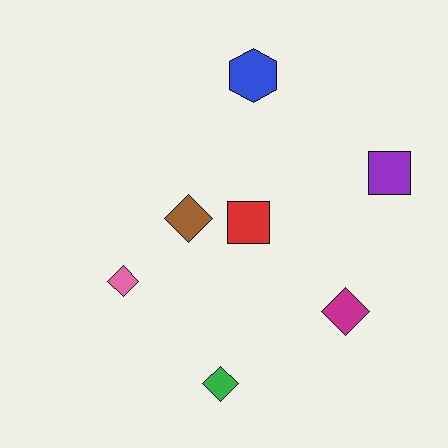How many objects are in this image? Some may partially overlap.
There are 7 objects.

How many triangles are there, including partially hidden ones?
There are no triangles.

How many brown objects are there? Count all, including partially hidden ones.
There is 1 brown object.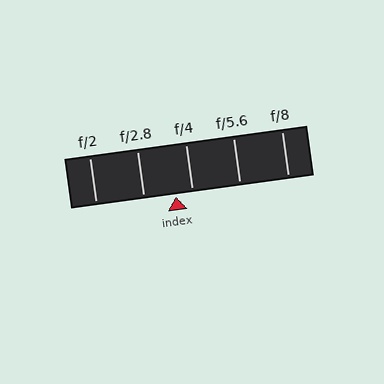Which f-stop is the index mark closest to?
The index mark is closest to f/4.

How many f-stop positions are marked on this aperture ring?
There are 5 f-stop positions marked.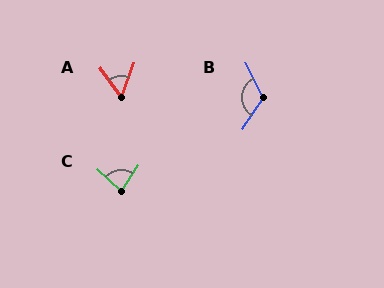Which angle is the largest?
B, at approximately 119 degrees.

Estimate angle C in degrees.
Approximately 81 degrees.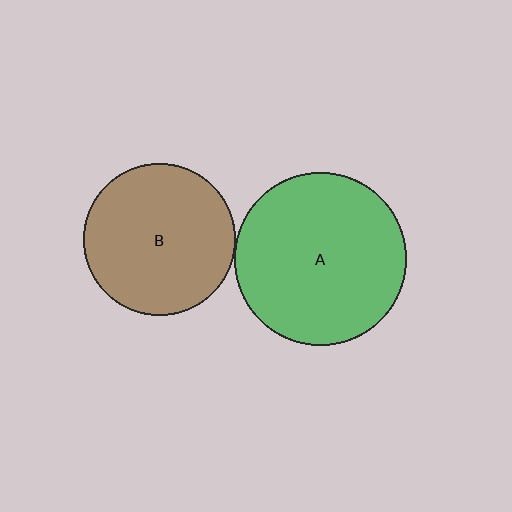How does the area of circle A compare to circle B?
Approximately 1.3 times.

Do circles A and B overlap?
Yes.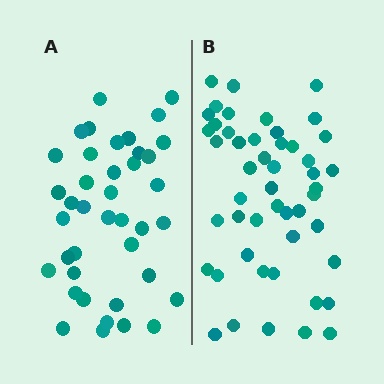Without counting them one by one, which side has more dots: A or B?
Region B (the right region) has more dots.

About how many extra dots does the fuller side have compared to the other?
Region B has roughly 8 or so more dots than region A.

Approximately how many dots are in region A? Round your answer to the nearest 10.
About 40 dots.